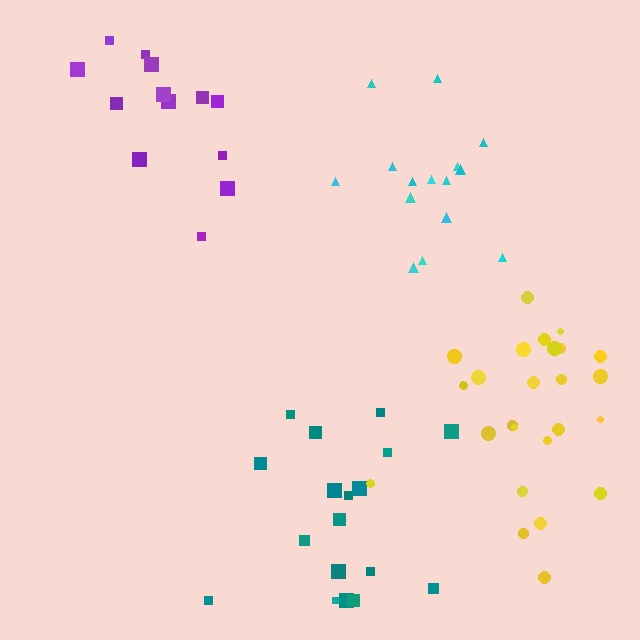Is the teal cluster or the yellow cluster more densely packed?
Yellow.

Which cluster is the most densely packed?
Yellow.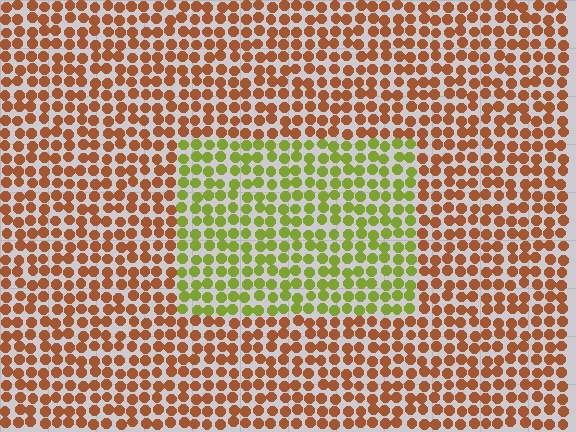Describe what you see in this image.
The image is filled with small brown elements in a uniform arrangement. A rectangle-shaped region is visible where the elements are tinted to a slightly different hue, forming a subtle color boundary.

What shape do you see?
I see a rectangle.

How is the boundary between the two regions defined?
The boundary is defined purely by a slight shift in hue (about 61 degrees). Spacing, size, and orientation are identical on both sides.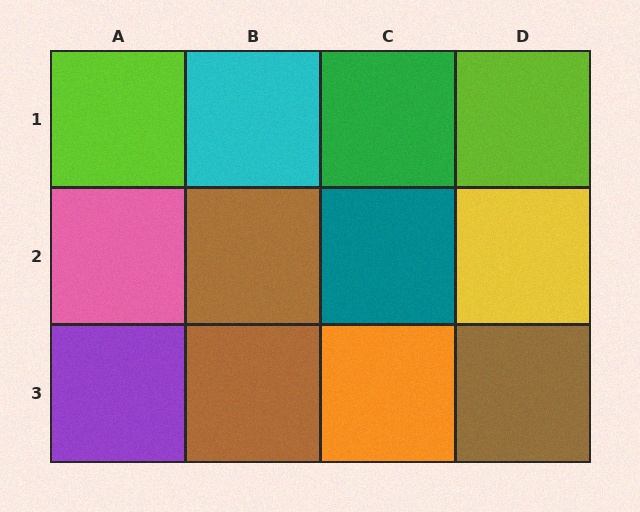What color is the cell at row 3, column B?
Brown.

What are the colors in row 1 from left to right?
Lime, cyan, green, lime.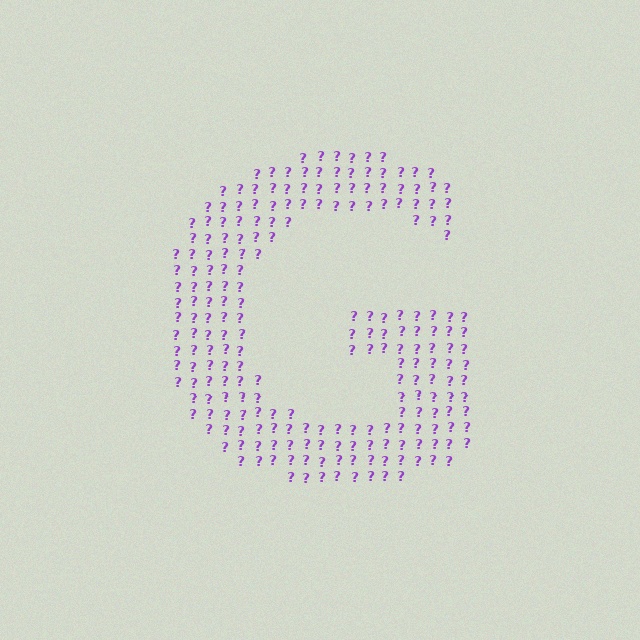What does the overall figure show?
The overall figure shows the letter G.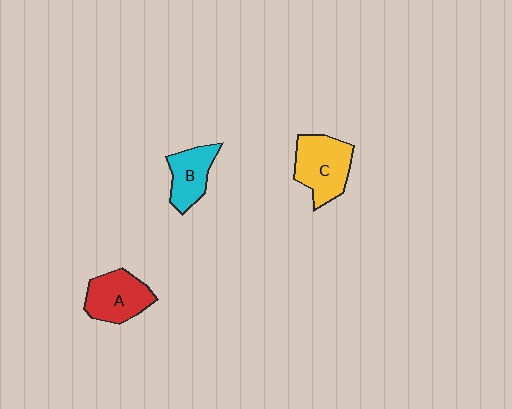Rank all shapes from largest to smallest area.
From largest to smallest: C (yellow), A (red), B (cyan).